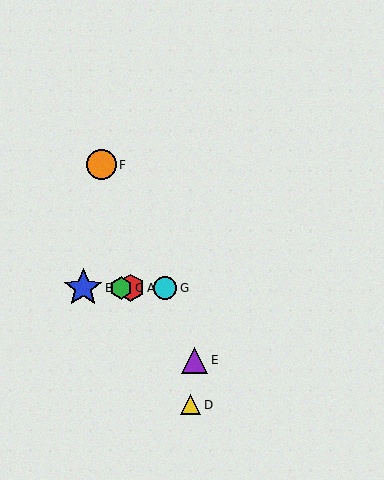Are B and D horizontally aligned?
No, B is at y≈288 and D is at y≈405.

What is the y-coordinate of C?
Object C is at y≈288.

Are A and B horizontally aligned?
Yes, both are at y≈288.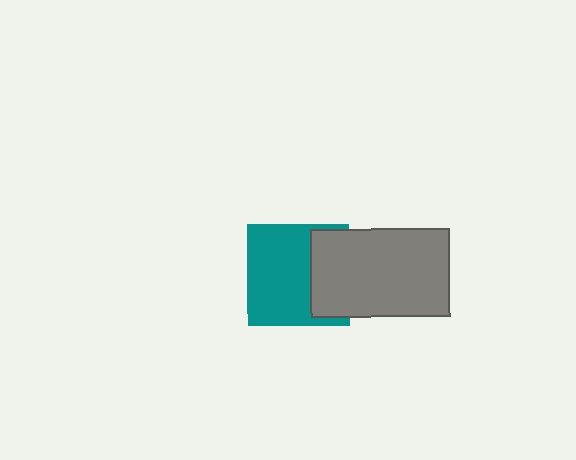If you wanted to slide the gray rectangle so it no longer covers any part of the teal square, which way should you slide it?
Slide it right — that is the most direct way to separate the two shapes.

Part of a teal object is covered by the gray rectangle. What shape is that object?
It is a square.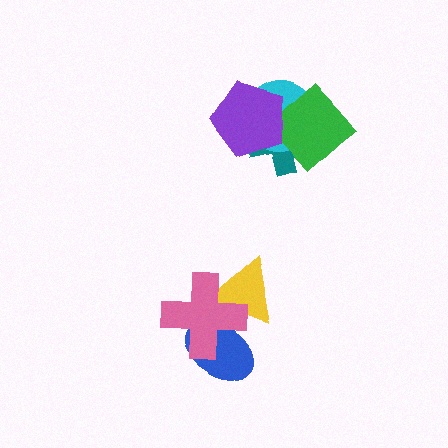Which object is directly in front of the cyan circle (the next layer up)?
The green diamond is directly in front of the cyan circle.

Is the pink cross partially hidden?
No, no other shape covers it.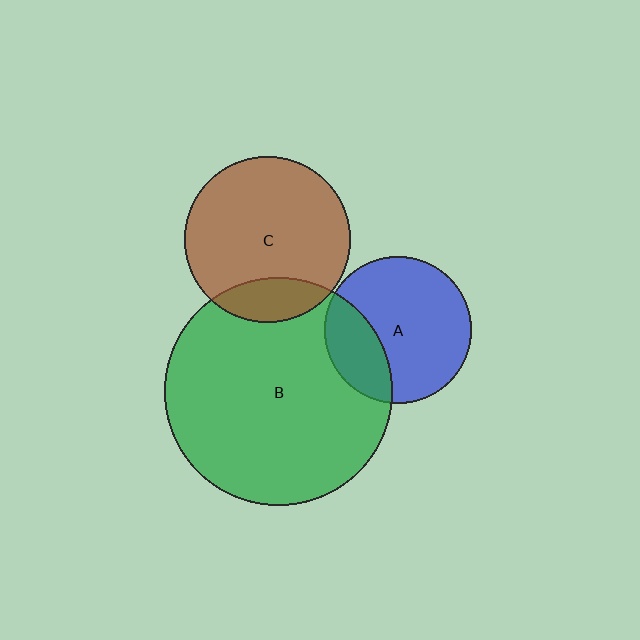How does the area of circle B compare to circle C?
Approximately 1.9 times.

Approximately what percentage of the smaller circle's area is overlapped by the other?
Approximately 25%.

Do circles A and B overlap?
Yes.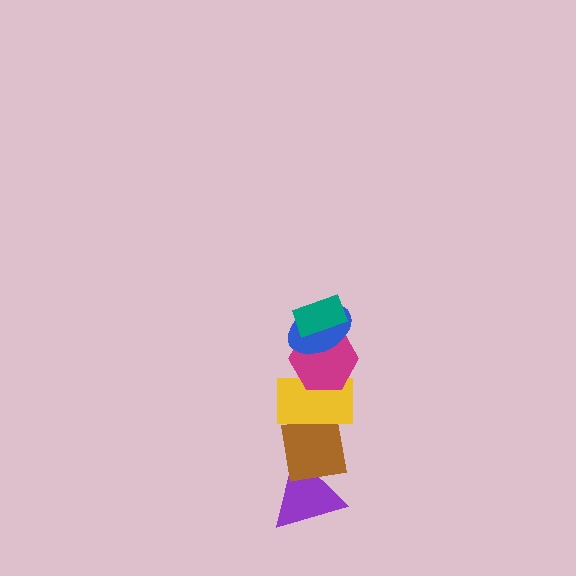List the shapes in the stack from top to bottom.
From top to bottom: the teal rectangle, the blue ellipse, the magenta hexagon, the yellow rectangle, the brown square, the purple triangle.